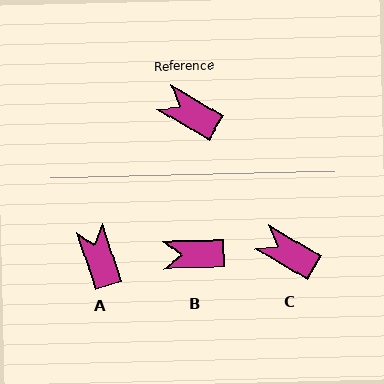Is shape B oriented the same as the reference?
No, it is off by about 32 degrees.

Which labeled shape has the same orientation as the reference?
C.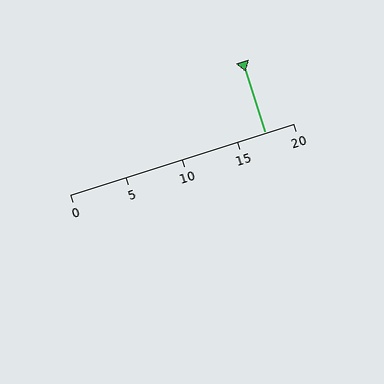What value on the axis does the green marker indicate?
The marker indicates approximately 17.5.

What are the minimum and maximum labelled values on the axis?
The axis runs from 0 to 20.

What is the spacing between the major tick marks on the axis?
The major ticks are spaced 5 apart.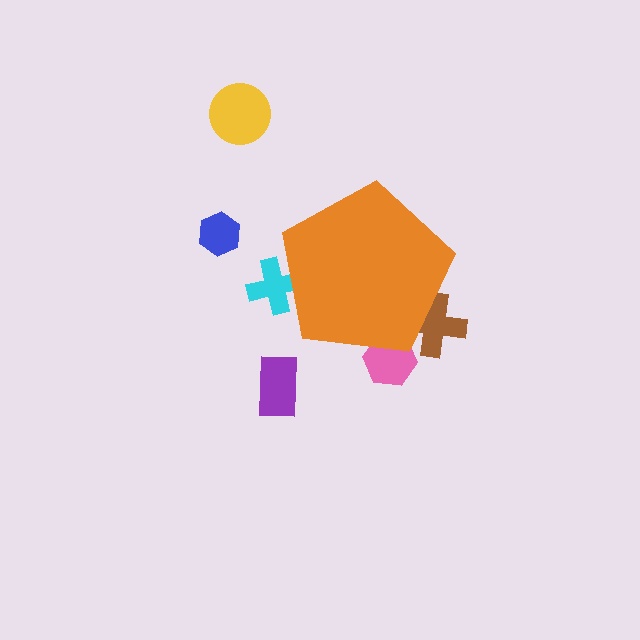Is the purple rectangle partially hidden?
No, the purple rectangle is fully visible.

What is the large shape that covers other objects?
An orange pentagon.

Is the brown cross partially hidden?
Yes, the brown cross is partially hidden behind the orange pentagon.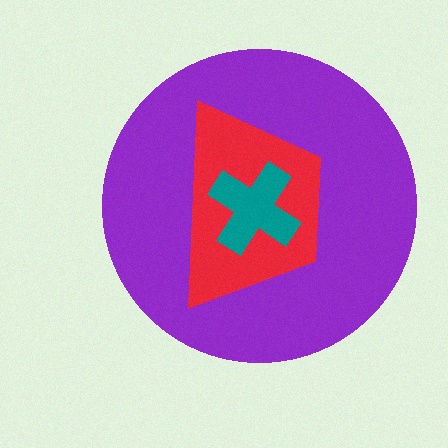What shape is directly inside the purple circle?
The red trapezoid.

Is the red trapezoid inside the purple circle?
Yes.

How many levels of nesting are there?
3.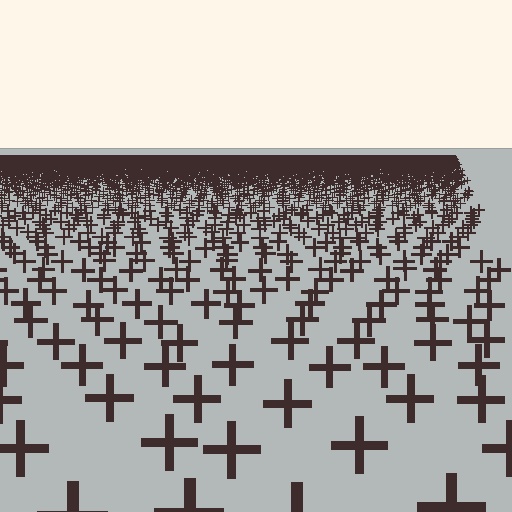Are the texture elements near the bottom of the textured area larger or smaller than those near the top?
Larger. Near the bottom, elements are closer to the viewer and appear at a bigger on-screen size.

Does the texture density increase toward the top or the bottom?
Density increases toward the top.